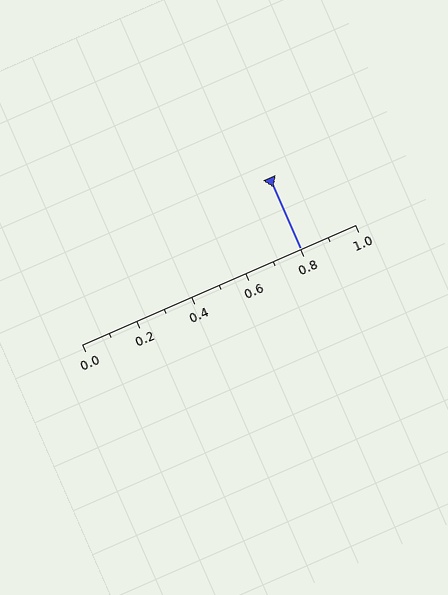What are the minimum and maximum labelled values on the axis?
The axis runs from 0.0 to 1.0.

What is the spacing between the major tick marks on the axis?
The major ticks are spaced 0.2 apart.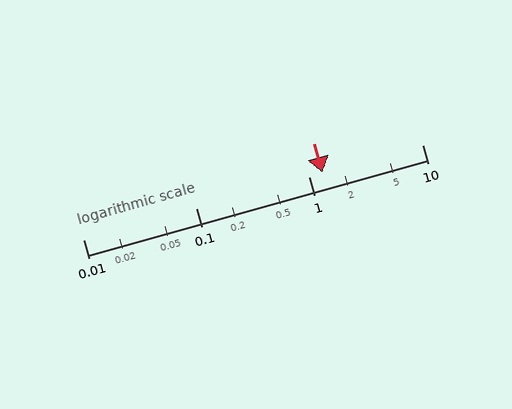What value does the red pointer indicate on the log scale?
The pointer indicates approximately 1.3.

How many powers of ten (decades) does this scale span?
The scale spans 3 decades, from 0.01 to 10.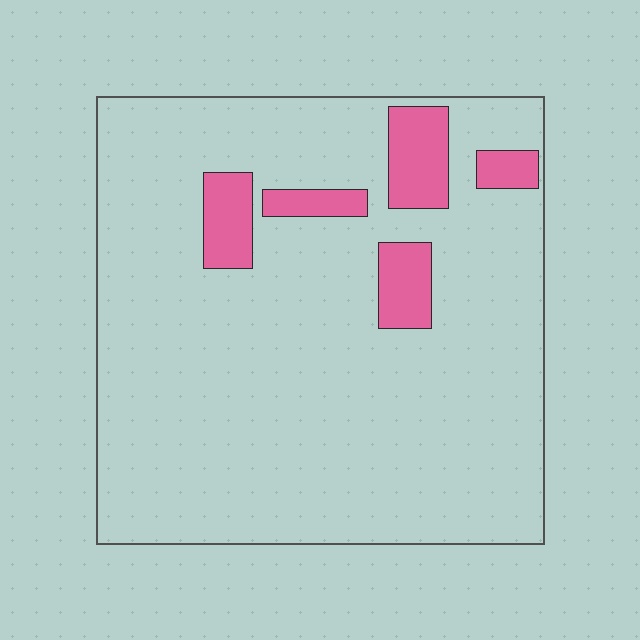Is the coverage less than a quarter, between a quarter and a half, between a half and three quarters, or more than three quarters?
Less than a quarter.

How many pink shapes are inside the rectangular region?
5.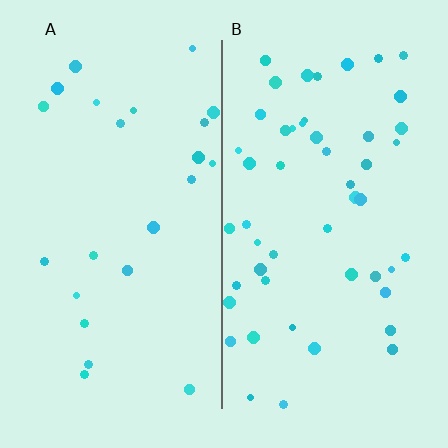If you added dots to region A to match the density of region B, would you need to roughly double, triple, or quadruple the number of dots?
Approximately double.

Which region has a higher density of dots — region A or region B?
B (the right).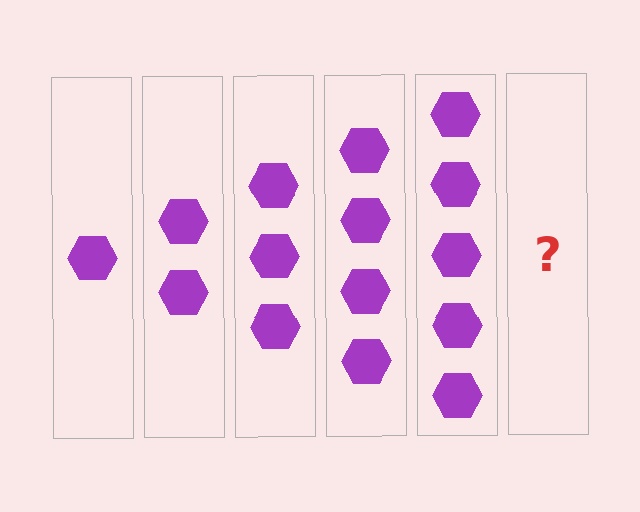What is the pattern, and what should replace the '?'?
The pattern is that each step adds one more hexagon. The '?' should be 6 hexagons.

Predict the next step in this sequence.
The next step is 6 hexagons.